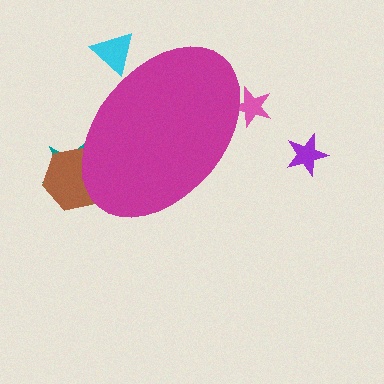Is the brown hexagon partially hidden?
Yes, the brown hexagon is partially hidden behind the magenta ellipse.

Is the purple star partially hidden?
No, the purple star is fully visible.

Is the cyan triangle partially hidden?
Yes, the cyan triangle is partially hidden behind the magenta ellipse.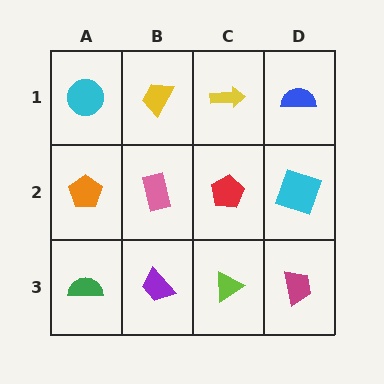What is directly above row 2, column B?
A yellow trapezoid.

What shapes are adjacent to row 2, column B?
A yellow trapezoid (row 1, column B), a purple trapezoid (row 3, column B), an orange pentagon (row 2, column A), a red pentagon (row 2, column C).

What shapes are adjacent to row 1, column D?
A cyan square (row 2, column D), a yellow arrow (row 1, column C).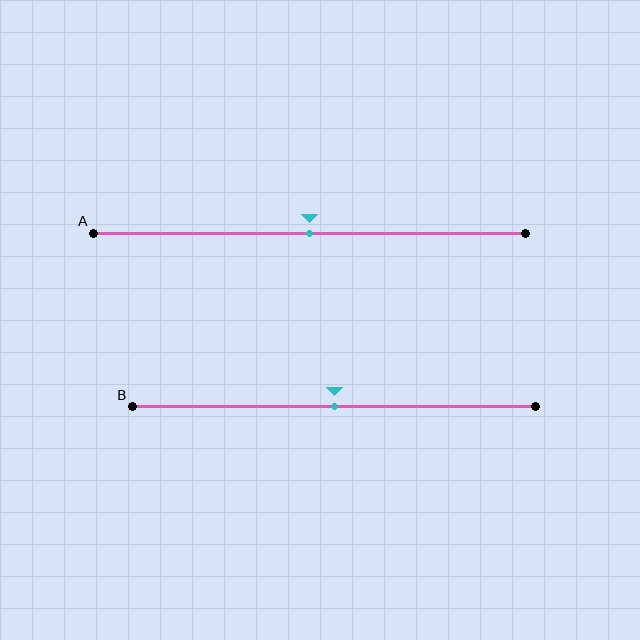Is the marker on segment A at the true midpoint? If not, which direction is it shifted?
Yes, the marker on segment A is at the true midpoint.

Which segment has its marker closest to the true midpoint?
Segment A has its marker closest to the true midpoint.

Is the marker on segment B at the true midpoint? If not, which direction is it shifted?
Yes, the marker on segment B is at the true midpoint.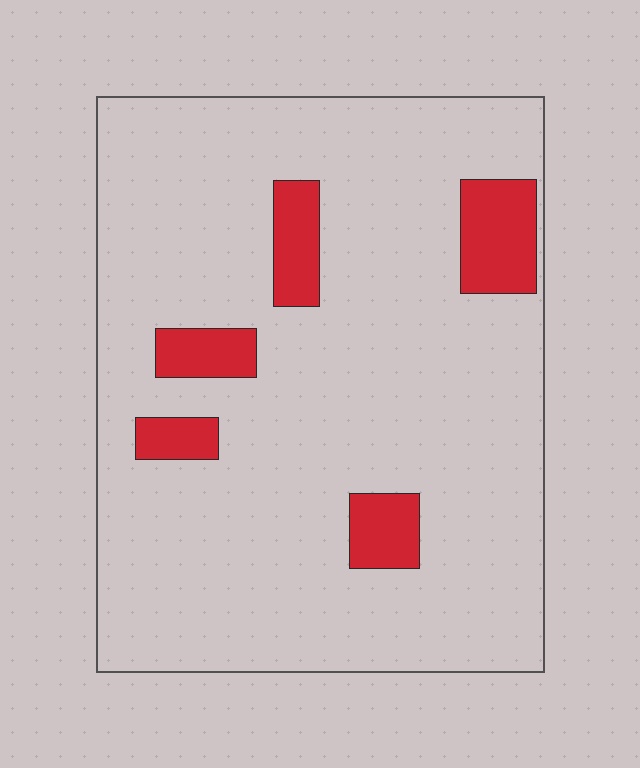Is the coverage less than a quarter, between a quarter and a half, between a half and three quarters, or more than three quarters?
Less than a quarter.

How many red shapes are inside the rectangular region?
5.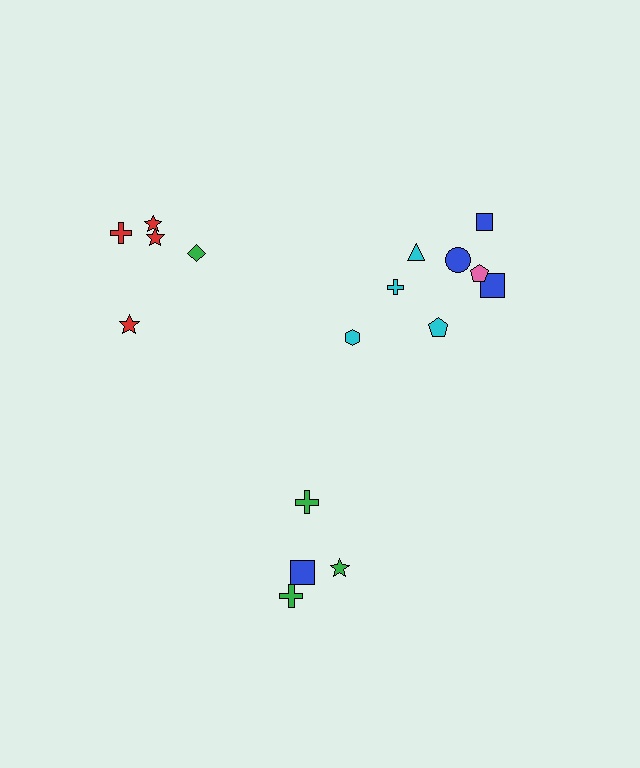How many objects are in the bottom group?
There are 4 objects.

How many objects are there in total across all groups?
There are 17 objects.